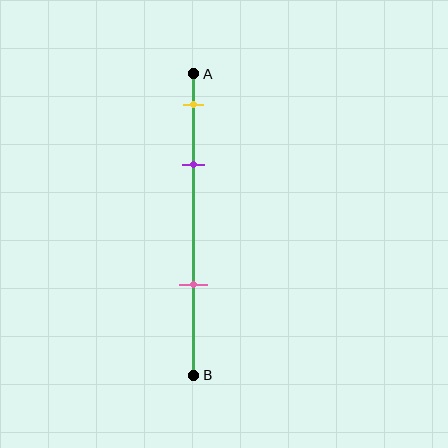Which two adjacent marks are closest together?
The yellow and purple marks are the closest adjacent pair.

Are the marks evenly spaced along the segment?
No, the marks are not evenly spaced.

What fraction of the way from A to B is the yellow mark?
The yellow mark is approximately 10% (0.1) of the way from A to B.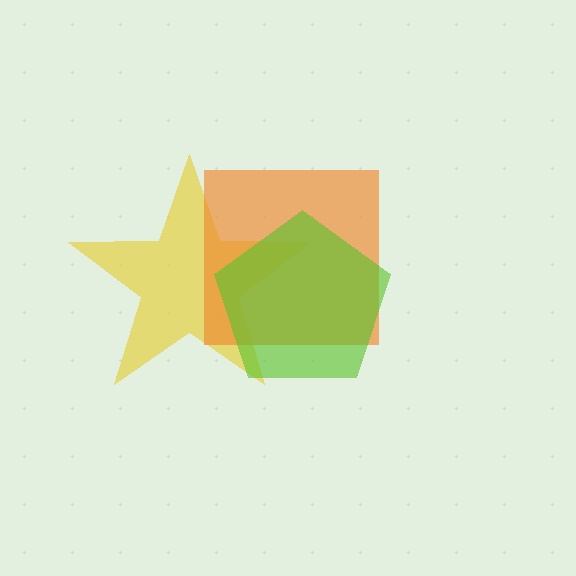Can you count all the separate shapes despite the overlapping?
Yes, there are 3 separate shapes.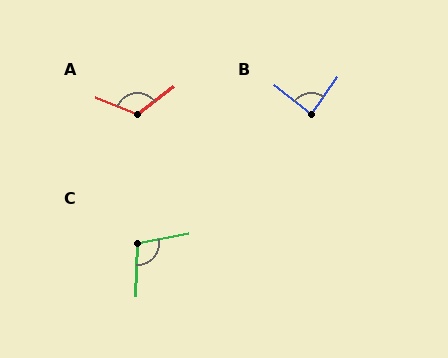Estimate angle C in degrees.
Approximately 102 degrees.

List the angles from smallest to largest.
B (87°), C (102°), A (120°).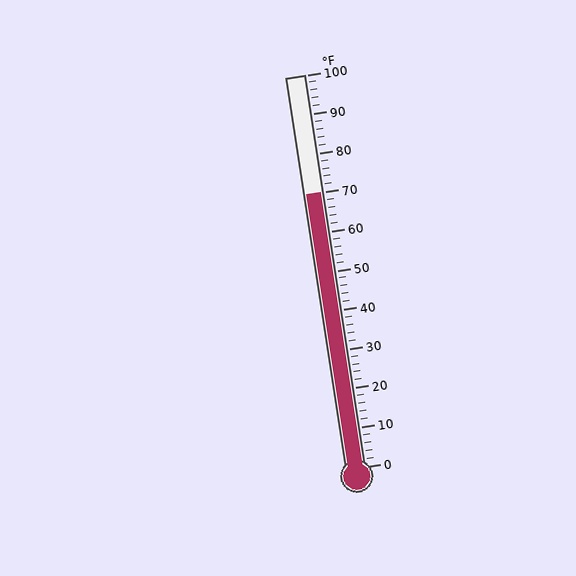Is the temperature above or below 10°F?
The temperature is above 10°F.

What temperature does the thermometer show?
The thermometer shows approximately 70°F.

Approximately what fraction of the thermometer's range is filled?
The thermometer is filled to approximately 70% of its range.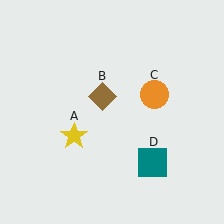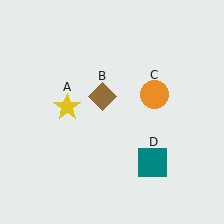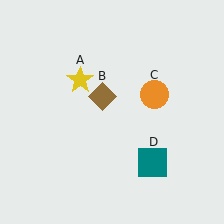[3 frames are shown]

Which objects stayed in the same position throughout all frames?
Brown diamond (object B) and orange circle (object C) and teal square (object D) remained stationary.